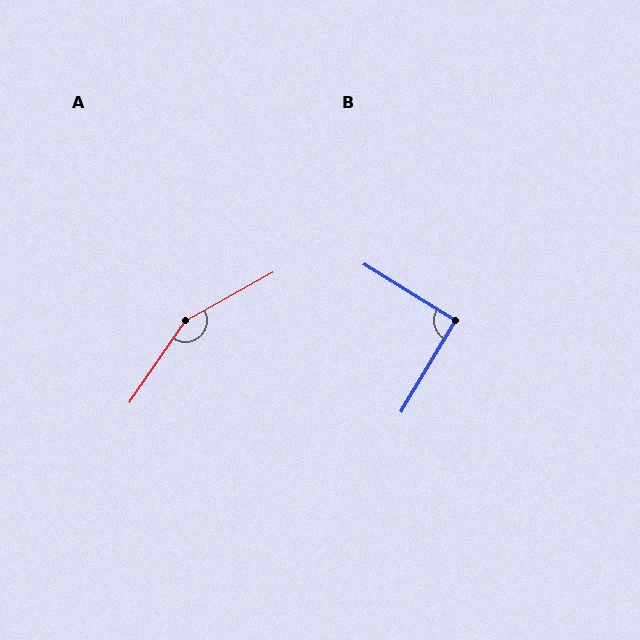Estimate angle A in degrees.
Approximately 154 degrees.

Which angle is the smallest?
B, at approximately 91 degrees.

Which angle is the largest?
A, at approximately 154 degrees.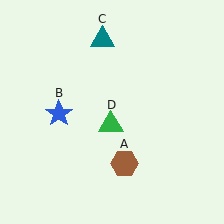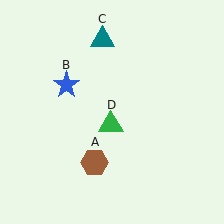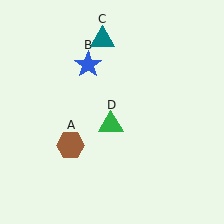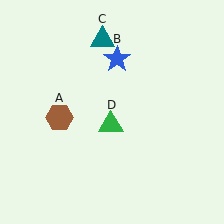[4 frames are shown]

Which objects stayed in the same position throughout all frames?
Teal triangle (object C) and green triangle (object D) remained stationary.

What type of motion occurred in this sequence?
The brown hexagon (object A), blue star (object B) rotated clockwise around the center of the scene.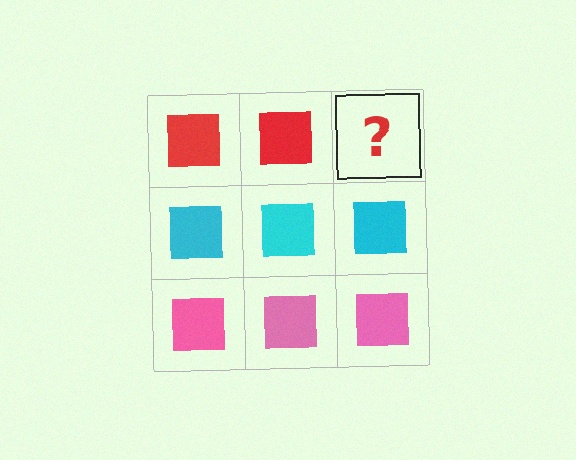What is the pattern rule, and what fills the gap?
The rule is that each row has a consistent color. The gap should be filled with a red square.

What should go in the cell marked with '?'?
The missing cell should contain a red square.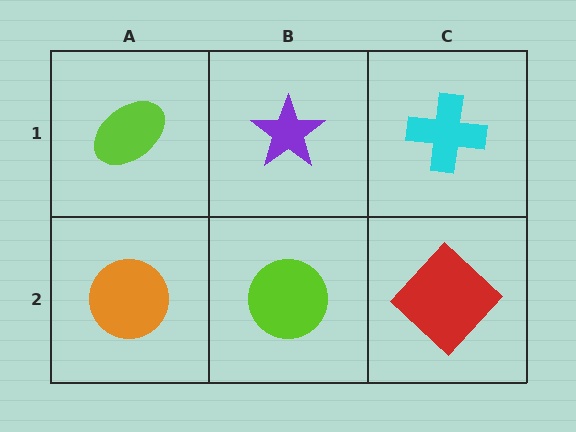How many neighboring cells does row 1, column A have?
2.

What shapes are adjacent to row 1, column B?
A lime circle (row 2, column B), a lime ellipse (row 1, column A), a cyan cross (row 1, column C).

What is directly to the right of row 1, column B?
A cyan cross.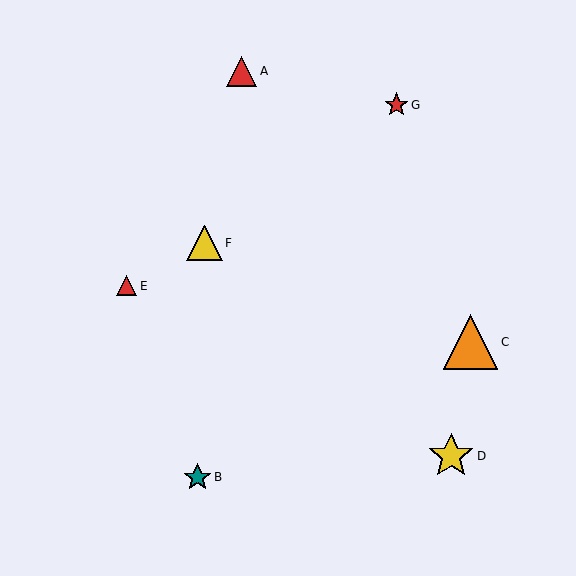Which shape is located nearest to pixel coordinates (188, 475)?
The teal star (labeled B) at (197, 477) is nearest to that location.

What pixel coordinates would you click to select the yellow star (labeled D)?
Click at (451, 456) to select the yellow star D.